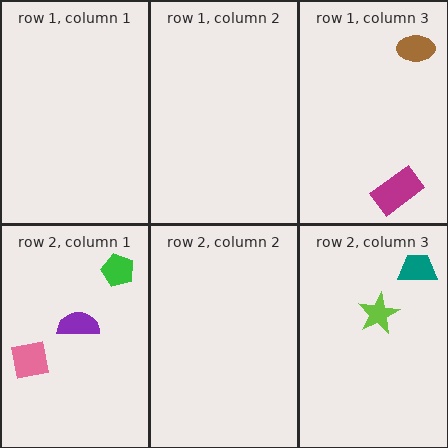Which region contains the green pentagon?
The row 2, column 1 region.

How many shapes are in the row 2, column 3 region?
2.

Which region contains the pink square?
The row 2, column 1 region.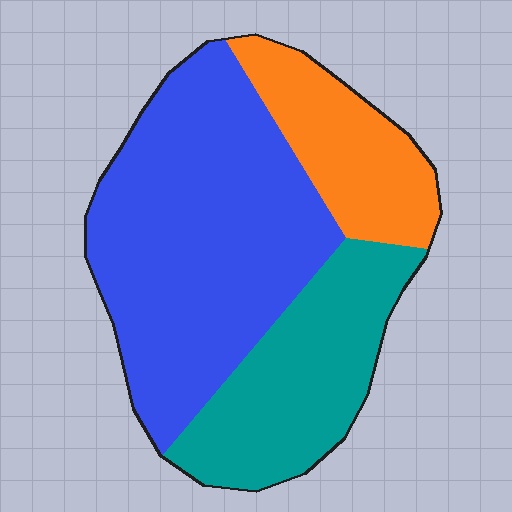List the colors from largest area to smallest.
From largest to smallest: blue, teal, orange.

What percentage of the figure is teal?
Teal covers around 30% of the figure.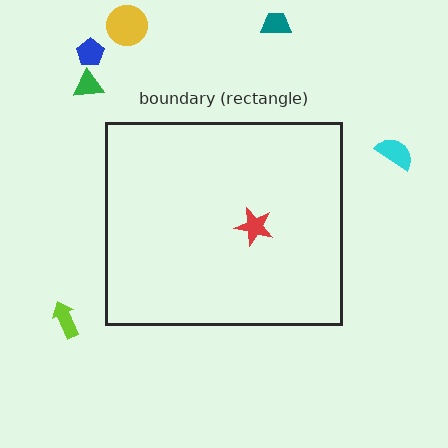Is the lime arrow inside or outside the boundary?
Outside.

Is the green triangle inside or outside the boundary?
Outside.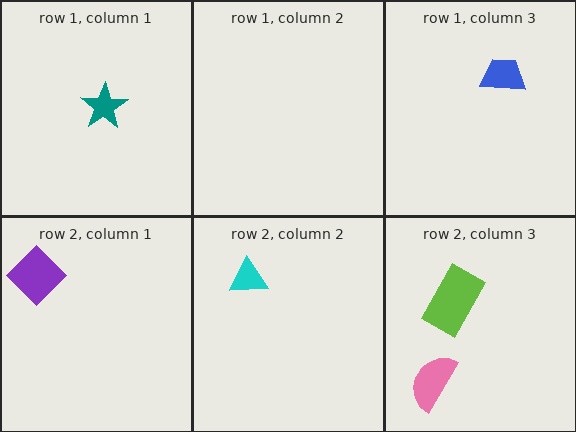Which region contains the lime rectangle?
The row 2, column 3 region.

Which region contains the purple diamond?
The row 2, column 1 region.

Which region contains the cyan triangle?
The row 2, column 2 region.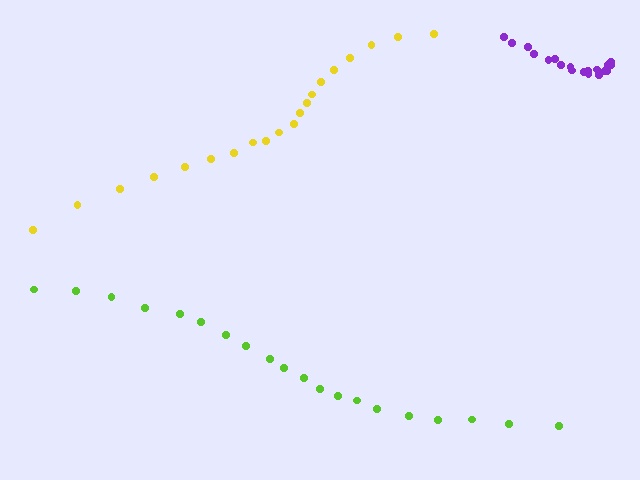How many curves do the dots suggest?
There are 3 distinct paths.